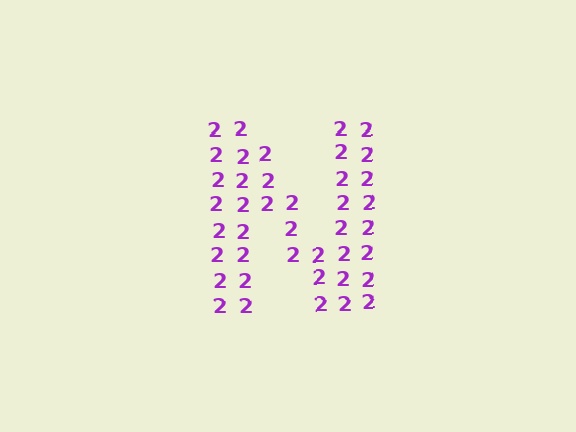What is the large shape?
The large shape is the letter N.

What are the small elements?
The small elements are digit 2's.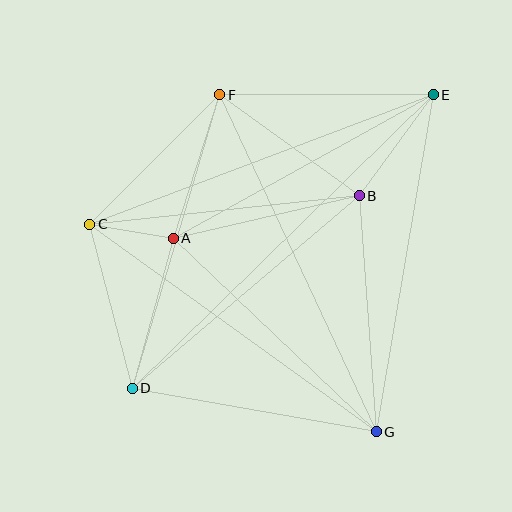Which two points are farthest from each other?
Points D and E are farthest from each other.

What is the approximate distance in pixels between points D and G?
The distance between D and G is approximately 248 pixels.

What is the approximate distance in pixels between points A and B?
The distance between A and B is approximately 191 pixels.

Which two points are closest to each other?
Points A and C are closest to each other.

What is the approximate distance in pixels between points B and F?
The distance between B and F is approximately 172 pixels.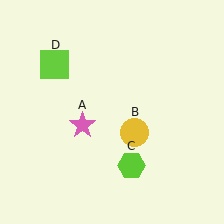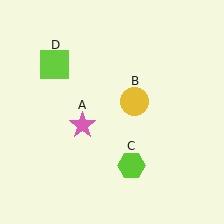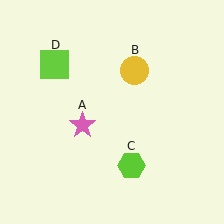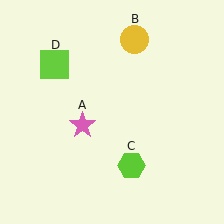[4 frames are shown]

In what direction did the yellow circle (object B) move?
The yellow circle (object B) moved up.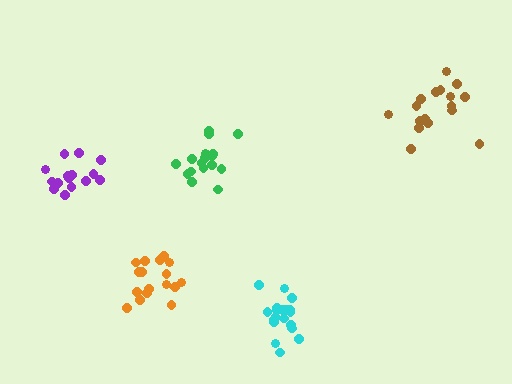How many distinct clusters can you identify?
There are 5 distinct clusters.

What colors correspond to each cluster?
The clusters are colored: purple, orange, green, cyan, brown.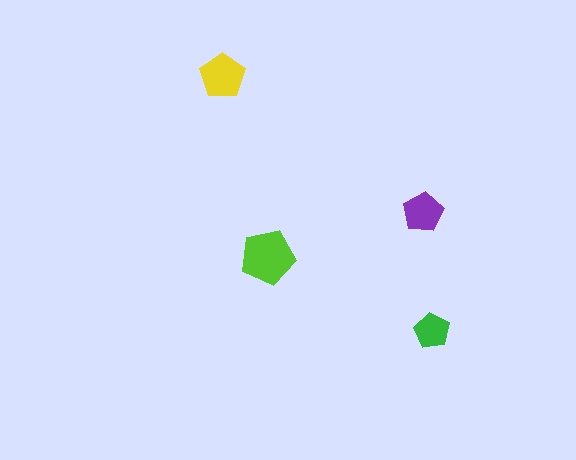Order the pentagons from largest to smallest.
the lime one, the yellow one, the purple one, the green one.